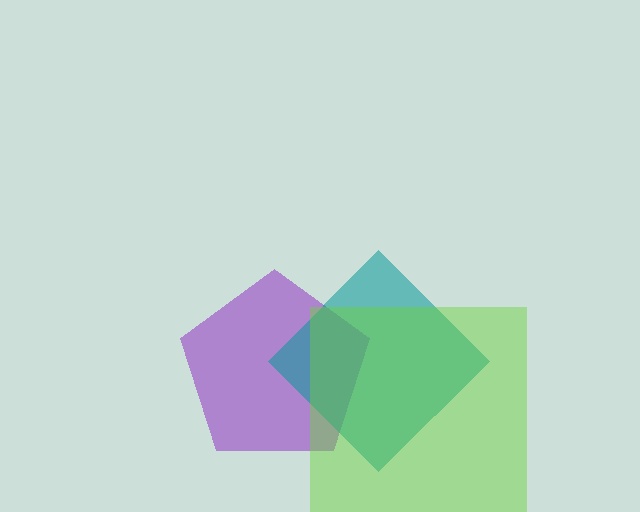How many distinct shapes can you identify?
There are 3 distinct shapes: a purple pentagon, a teal diamond, a lime square.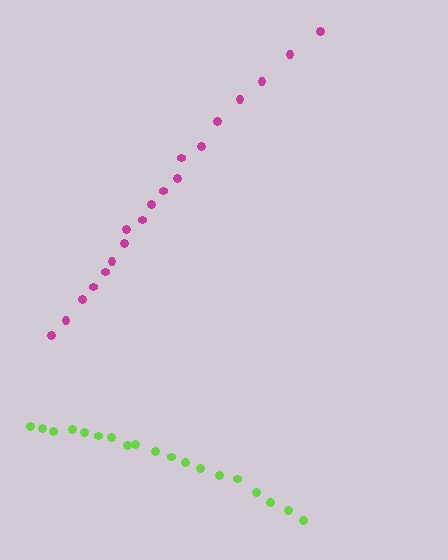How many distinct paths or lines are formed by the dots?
There are 2 distinct paths.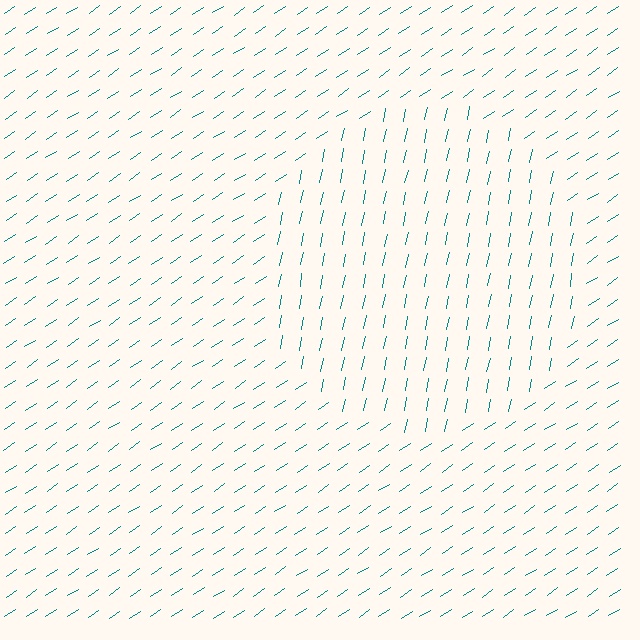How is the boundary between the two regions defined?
The boundary is defined purely by a change in line orientation (approximately 45 degrees difference). All lines are the same color and thickness.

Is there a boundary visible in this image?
Yes, there is a texture boundary formed by a change in line orientation.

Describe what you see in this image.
The image is filled with small teal line segments. A circle region in the image has lines oriented differently from the surrounding lines, creating a visible texture boundary.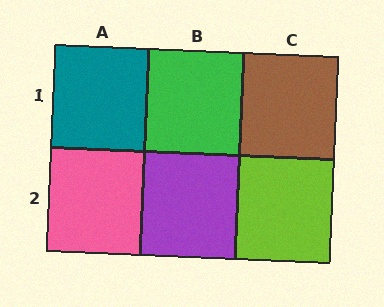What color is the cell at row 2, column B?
Purple.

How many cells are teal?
1 cell is teal.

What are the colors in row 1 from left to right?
Teal, green, brown.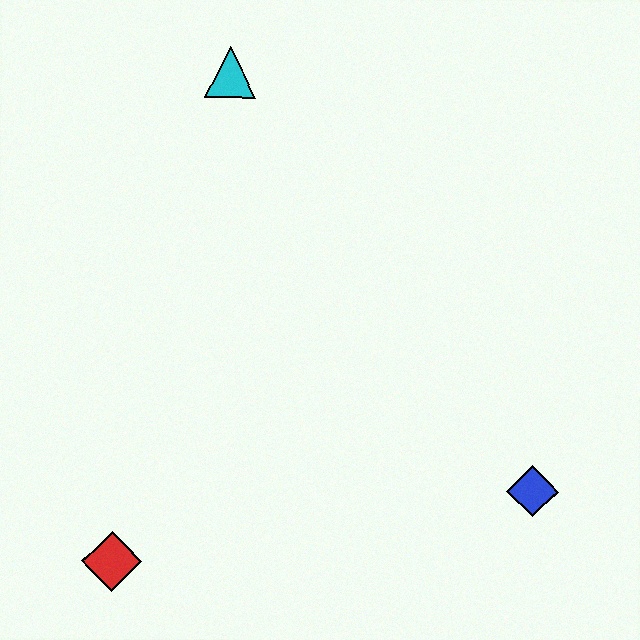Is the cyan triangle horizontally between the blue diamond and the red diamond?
Yes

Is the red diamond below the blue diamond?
Yes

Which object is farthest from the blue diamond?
The cyan triangle is farthest from the blue diamond.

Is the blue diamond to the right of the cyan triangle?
Yes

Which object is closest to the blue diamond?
The red diamond is closest to the blue diamond.